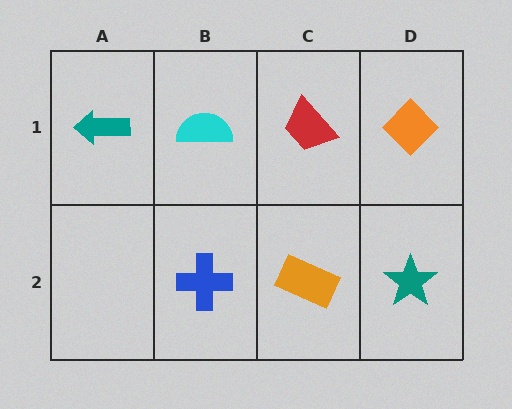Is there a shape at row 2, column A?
No, that cell is empty.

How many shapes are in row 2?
3 shapes.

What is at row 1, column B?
A cyan semicircle.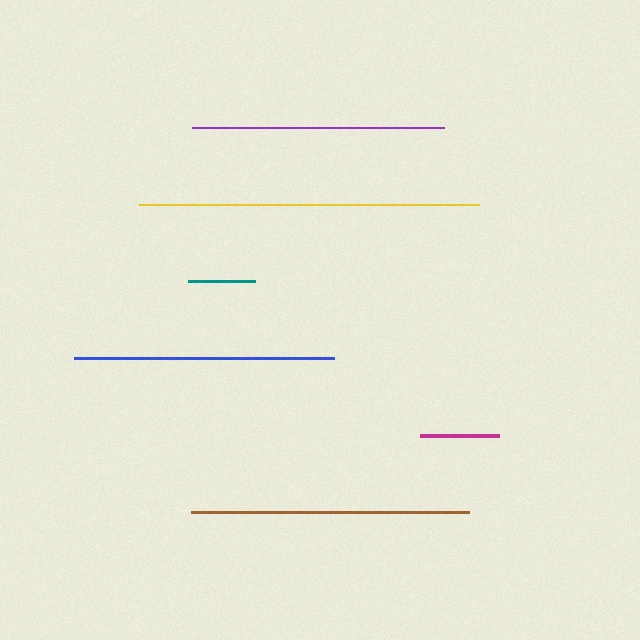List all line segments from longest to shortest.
From longest to shortest: yellow, brown, blue, purple, magenta, teal.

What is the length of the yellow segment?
The yellow segment is approximately 339 pixels long.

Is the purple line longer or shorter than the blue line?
The blue line is longer than the purple line.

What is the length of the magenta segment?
The magenta segment is approximately 78 pixels long.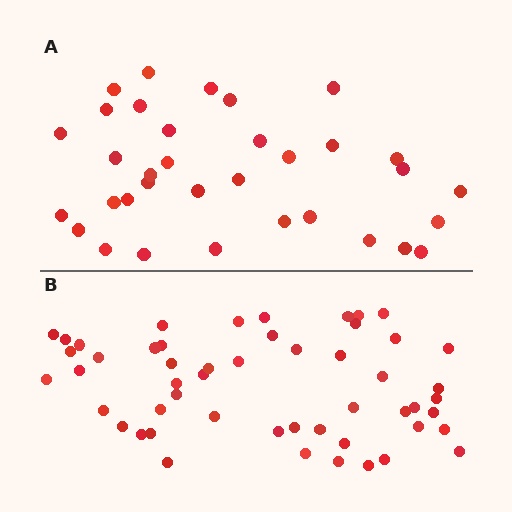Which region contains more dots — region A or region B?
Region B (the bottom region) has more dots.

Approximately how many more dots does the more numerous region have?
Region B has approximately 20 more dots than region A.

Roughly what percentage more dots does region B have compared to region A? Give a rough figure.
About 55% more.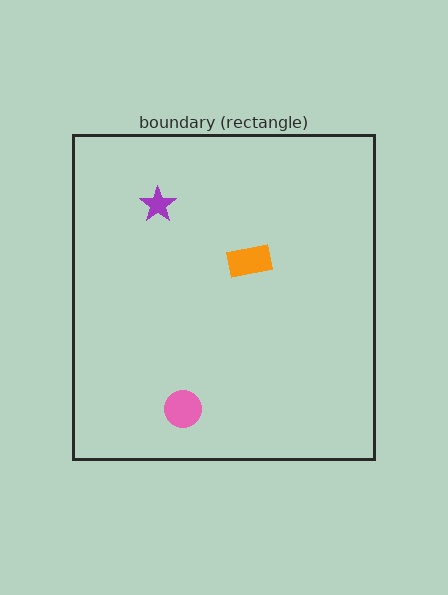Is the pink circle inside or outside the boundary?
Inside.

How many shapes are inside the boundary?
3 inside, 0 outside.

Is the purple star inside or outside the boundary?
Inside.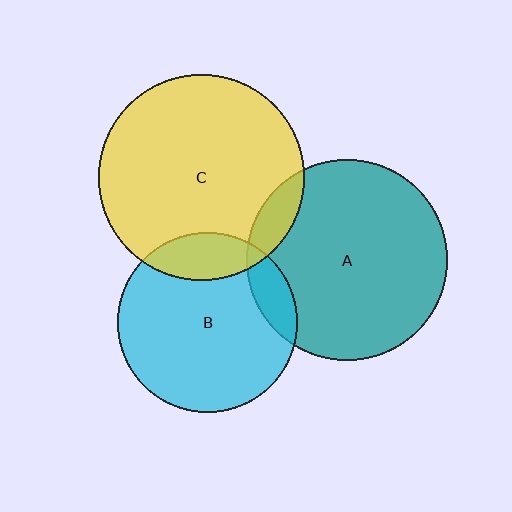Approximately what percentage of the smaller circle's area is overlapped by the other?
Approximately 10%.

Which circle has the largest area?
Circle C (yellow).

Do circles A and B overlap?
Yes.